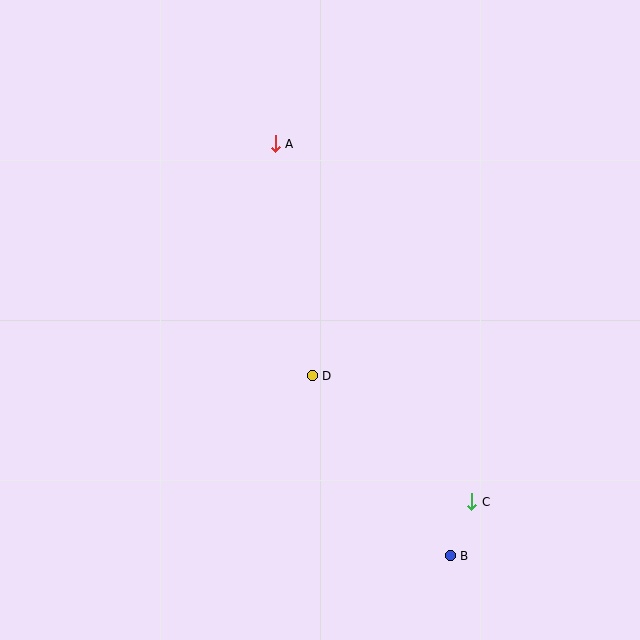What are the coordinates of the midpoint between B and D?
The midpoint between B and D is at (381, 466).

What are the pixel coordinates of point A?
Point A is at (275, 144).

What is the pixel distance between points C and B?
The distance between C and B is 58 pixels.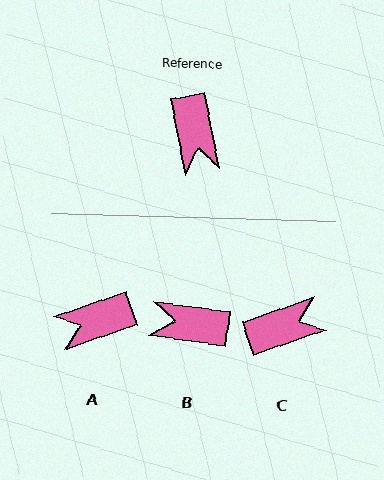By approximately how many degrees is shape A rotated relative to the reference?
Approximately 82 degrees clockwise.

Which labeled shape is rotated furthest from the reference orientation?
B, about 109 degrees away.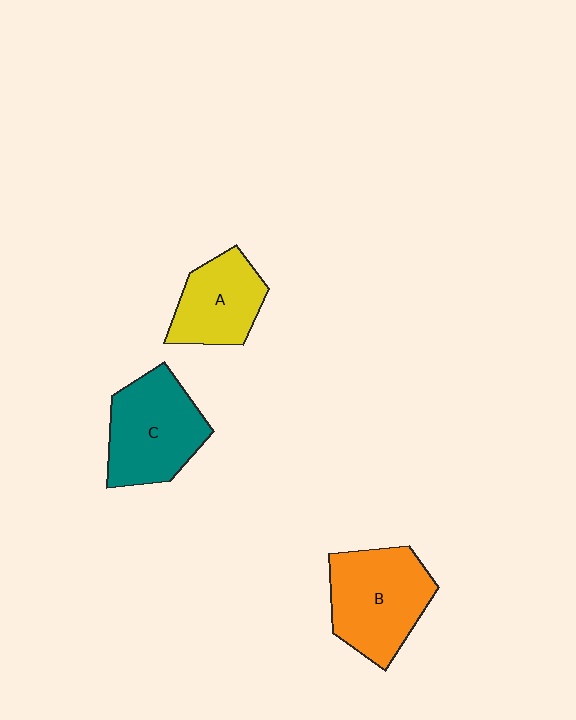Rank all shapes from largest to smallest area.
From largest to smallest: B (orange), C (teal), A (yellow).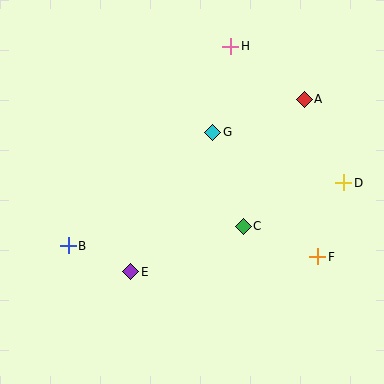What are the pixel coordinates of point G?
Point G is at (213, 132).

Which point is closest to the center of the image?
Point C at (243, 226) is closest to the center.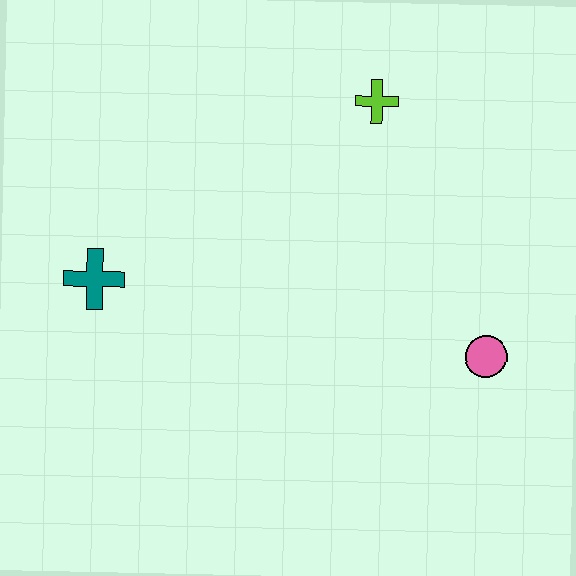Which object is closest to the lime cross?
The pink circle is closest to the lime cross.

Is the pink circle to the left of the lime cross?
No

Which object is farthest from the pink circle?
The teal cross is farthest from the pink circle.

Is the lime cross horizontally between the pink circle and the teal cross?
Yes